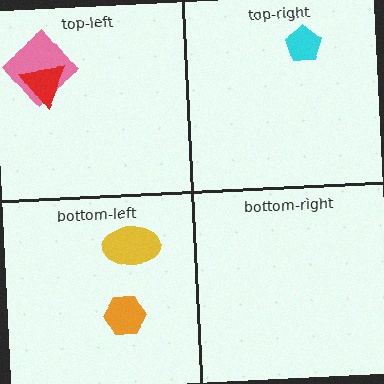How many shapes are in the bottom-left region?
2.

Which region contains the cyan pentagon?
The top-right region.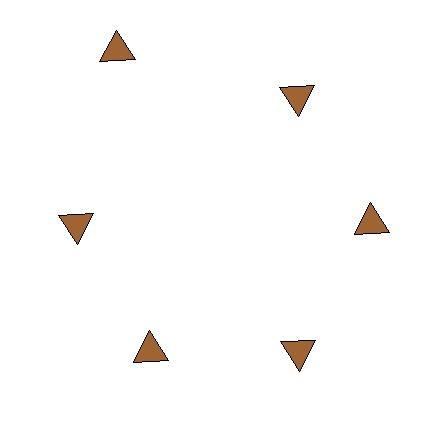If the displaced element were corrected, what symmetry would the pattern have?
It would have 6-fold rotational symmetry — the pattern would map onto itself every 60 degrees.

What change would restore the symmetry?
The symmetry would be restored by moving it inward, back onto the ring so that all 6 triangles sit at equal angles and equal distance from the center.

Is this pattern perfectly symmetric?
No. The 6 brown triangles are arranged in a ring, but one element near the 11 o'clock position is pushed outward from the center, breaking the 6-fold rotational symmetry.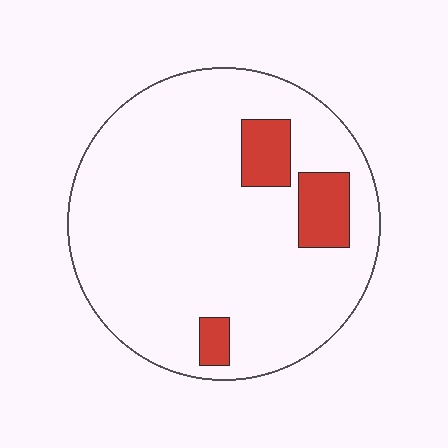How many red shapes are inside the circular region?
3.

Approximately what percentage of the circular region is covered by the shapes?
Approximately 10%.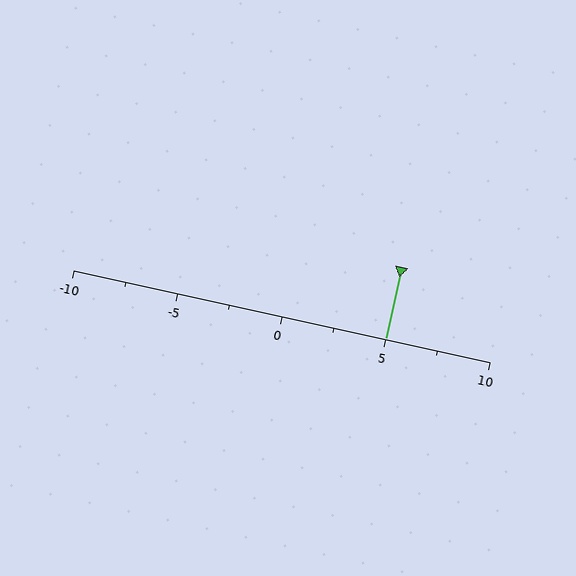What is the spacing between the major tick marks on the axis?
The major ticks are spaced 5 apart.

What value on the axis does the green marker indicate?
The marker indicates approximately 5.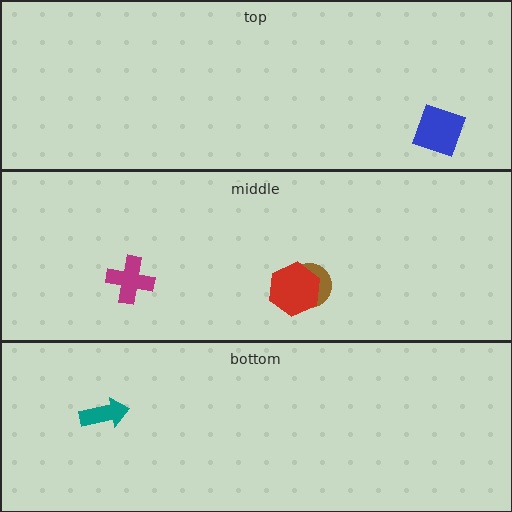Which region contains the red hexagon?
The middle region.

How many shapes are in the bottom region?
1.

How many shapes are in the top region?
1.